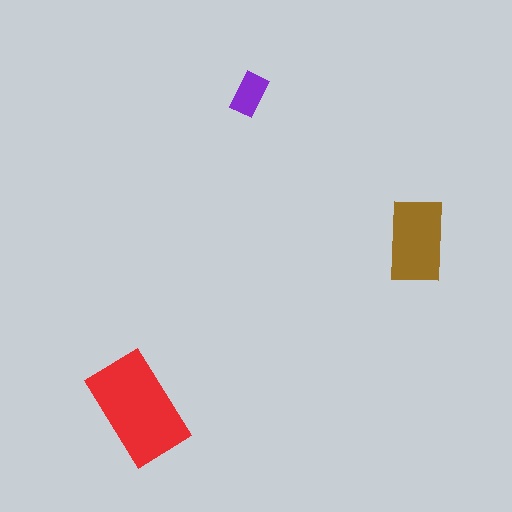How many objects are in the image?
There are 3 objects in the image.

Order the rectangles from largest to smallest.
the red one, the brown one, the purple one.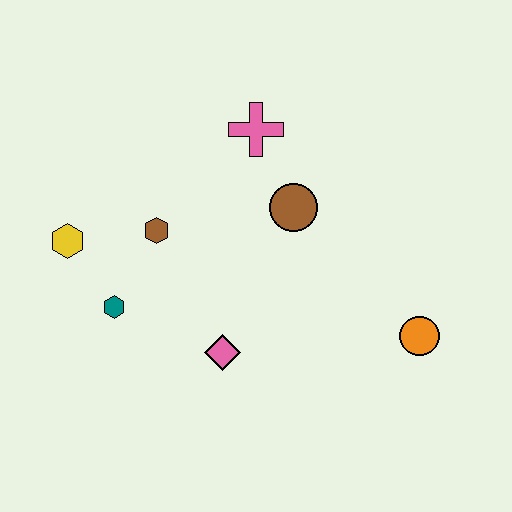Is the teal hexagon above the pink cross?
No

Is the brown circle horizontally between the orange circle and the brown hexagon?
Yes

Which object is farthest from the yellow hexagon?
The orange circle is farthest from the yellow hexagon.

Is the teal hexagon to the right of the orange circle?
No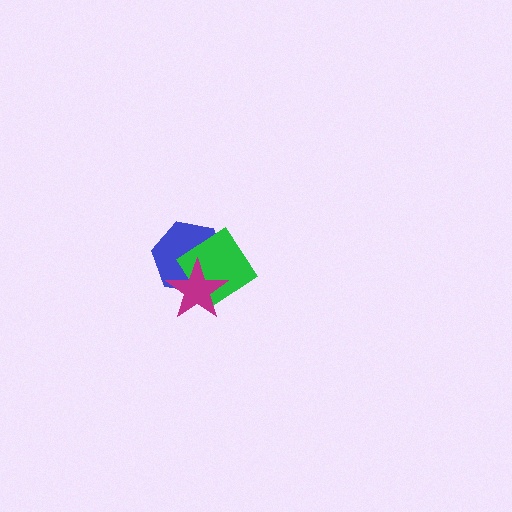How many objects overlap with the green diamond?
2 objects overlap with the green diamond.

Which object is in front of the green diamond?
The magenta star is in front of the green diamond.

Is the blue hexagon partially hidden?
Yes, it is partially covered by another shape.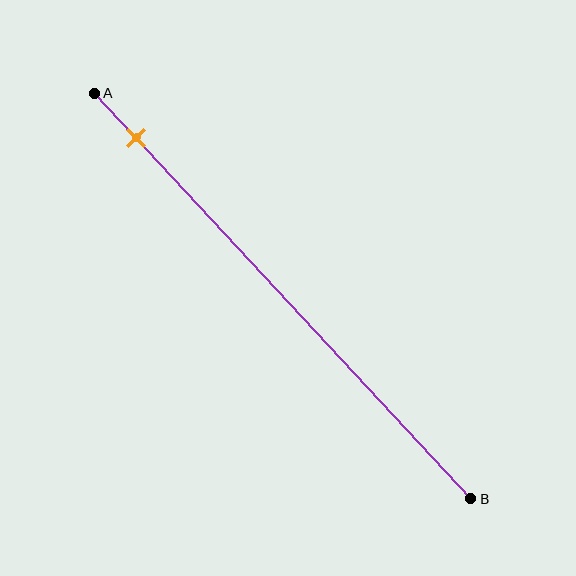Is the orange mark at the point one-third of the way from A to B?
No, the mark is at about 10% from A, not at the 33% one-third point.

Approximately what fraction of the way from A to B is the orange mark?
The orange mark is approximately 10% of the way from A to B.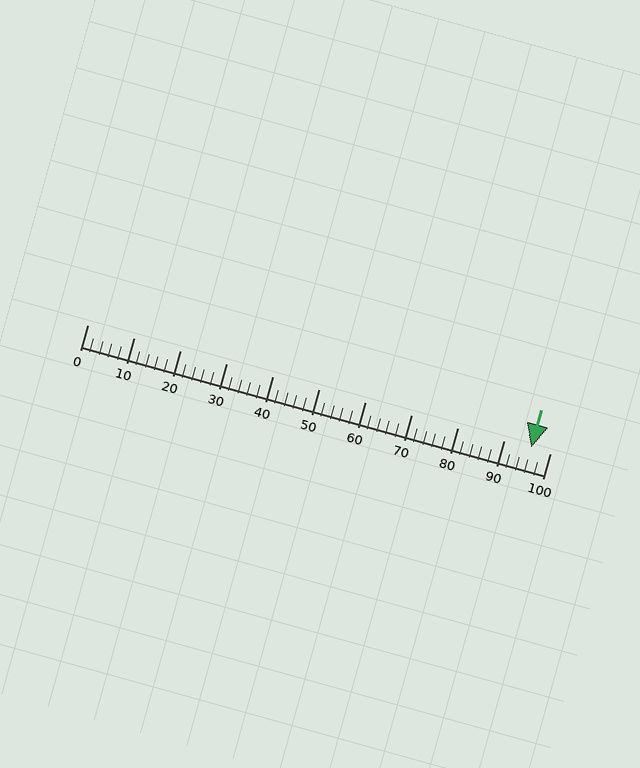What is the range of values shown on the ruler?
The ruler shows values from 0 to 100.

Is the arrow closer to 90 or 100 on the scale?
The arrow is closer to 100.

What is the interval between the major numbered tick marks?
The major tick marks are spaced 10 units apart.